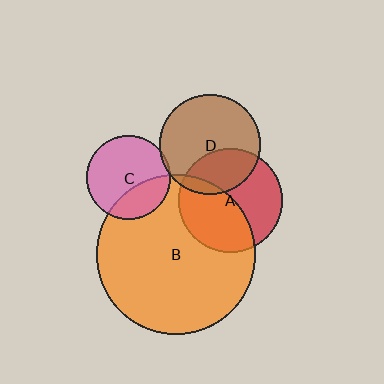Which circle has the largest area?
Circle B (orange).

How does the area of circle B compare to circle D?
Approximately 2.5 times.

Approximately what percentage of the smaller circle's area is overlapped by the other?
Approximately 30%.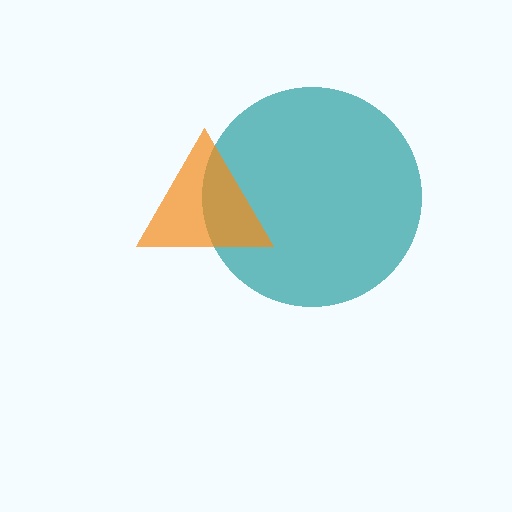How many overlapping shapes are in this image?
There are 2 overlapping shapes in the image.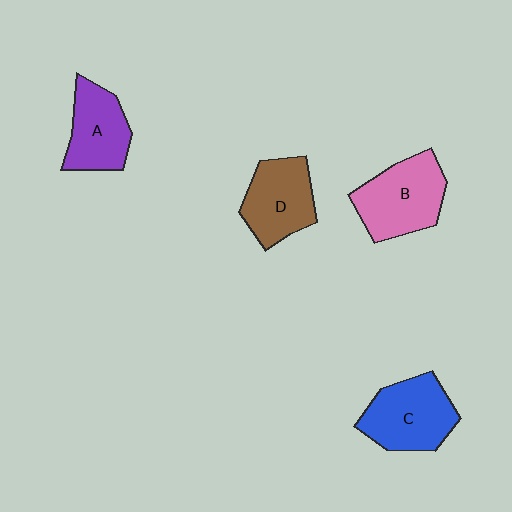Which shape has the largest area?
Shape B (pink).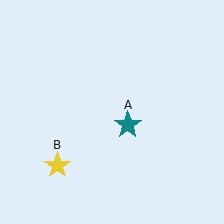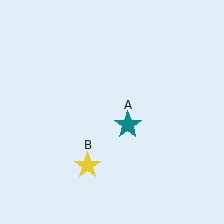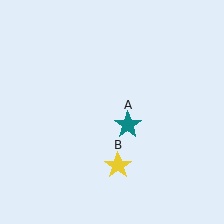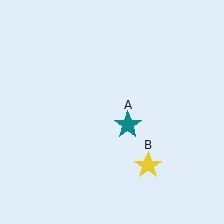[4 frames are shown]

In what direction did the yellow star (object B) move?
The yellow star (object B) moved right.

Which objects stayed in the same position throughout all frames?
Teal star (object A) remained stationary.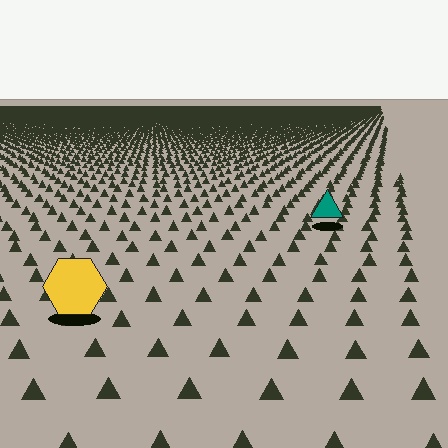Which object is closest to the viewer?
The yellow hexagon is closest. The texture marks near it are larger and more spread out.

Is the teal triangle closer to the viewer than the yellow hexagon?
No. The yellow hexagon is closer — you can tell from the texture gradient: the ground texture is coarser near it.